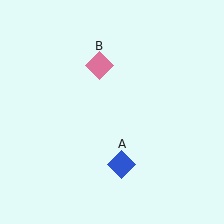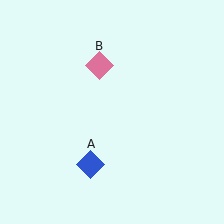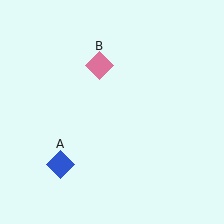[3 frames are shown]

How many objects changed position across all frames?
1 object changed position: blue diamond (object A).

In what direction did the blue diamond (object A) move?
The blue diamond (object A) moved left.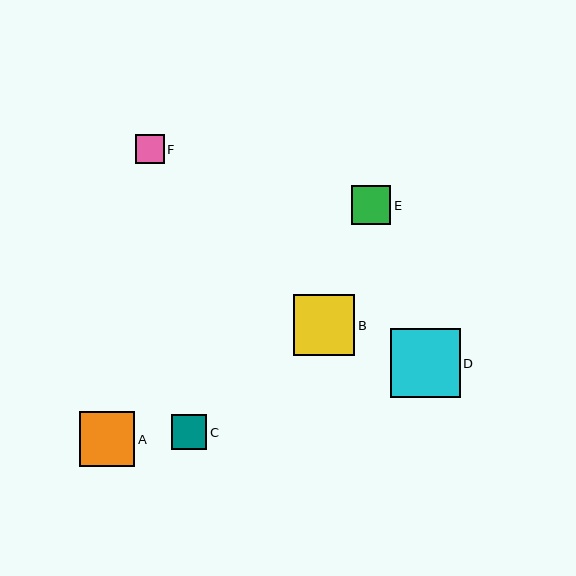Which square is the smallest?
Square F is the smallest with a size of approximately 29 pixels.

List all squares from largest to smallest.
From largest to smallest: D, B, A, E, C, F.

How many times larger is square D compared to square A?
Square D is approximately 1.3 times the size of square A.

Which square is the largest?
Square D is the largest with a size of approximately 69 pixels.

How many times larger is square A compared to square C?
Square A is approximately 1.6 times the size of square C.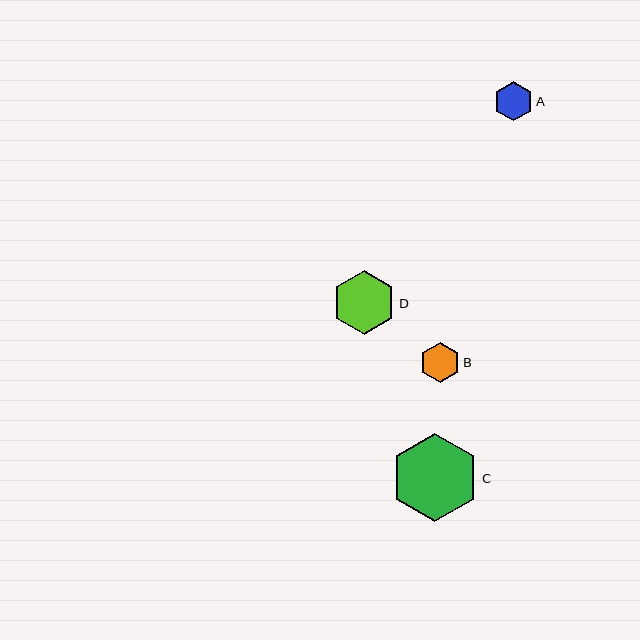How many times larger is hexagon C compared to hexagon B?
Hexagon C is approximately 2.2 times the size of hexagon B.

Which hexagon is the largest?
Hexagon C is the largest with a size of approximately 89 pixels.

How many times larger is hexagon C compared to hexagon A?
Hexagon C is approximately 2.3 times the size of hexagon A.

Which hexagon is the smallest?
Hexagon A is the smallest with a size of approximately 39 pixels.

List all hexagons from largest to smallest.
From largest to smallest: C, D, B, A.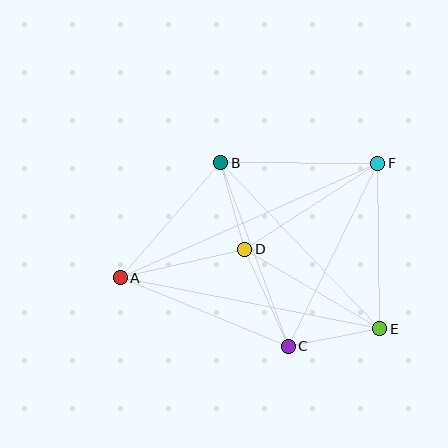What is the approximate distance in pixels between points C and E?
The distance between C and E is approximately 93 pixels.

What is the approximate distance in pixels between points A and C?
The distance between A and C is approximately 182 pixels.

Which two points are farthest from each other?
Points A and F are farthest from each other.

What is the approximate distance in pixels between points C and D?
The distance between C and D is approximately 107 pixels.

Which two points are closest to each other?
Points B and D are closest to each other.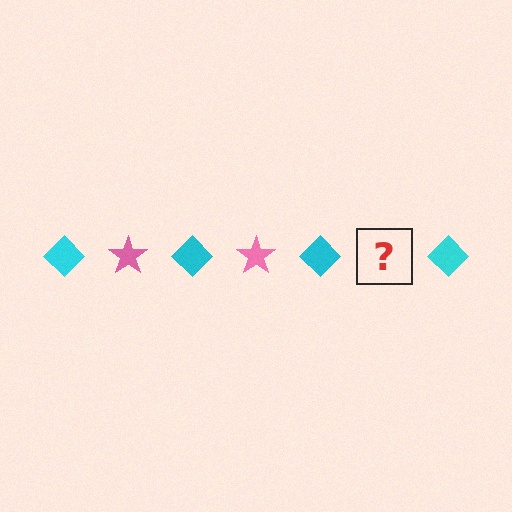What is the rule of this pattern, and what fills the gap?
The rule is that the pattern alternates between cyan diamond and pink star. The gap should be filled with a pink star.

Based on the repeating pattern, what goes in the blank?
The blank should be a pink star.